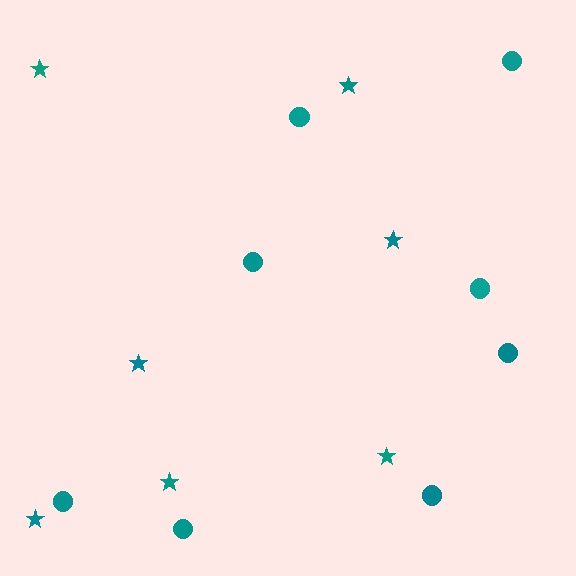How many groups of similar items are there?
There are 2 groups: one group of circles (8) and one group of stars (7).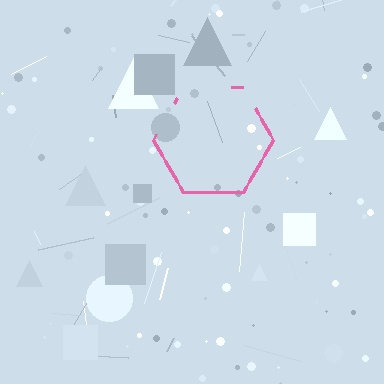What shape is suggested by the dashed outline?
The dashed outline suggests a hexagon.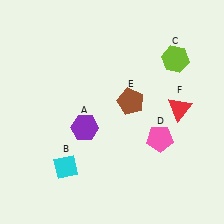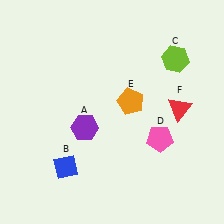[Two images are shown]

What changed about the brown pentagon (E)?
In Image 1, E is brown. In Image 2, it changed to orange.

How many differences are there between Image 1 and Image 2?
There are 2 differences between the two images.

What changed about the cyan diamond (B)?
In Image 1, B is cyan. In Image 2, it changed to blue.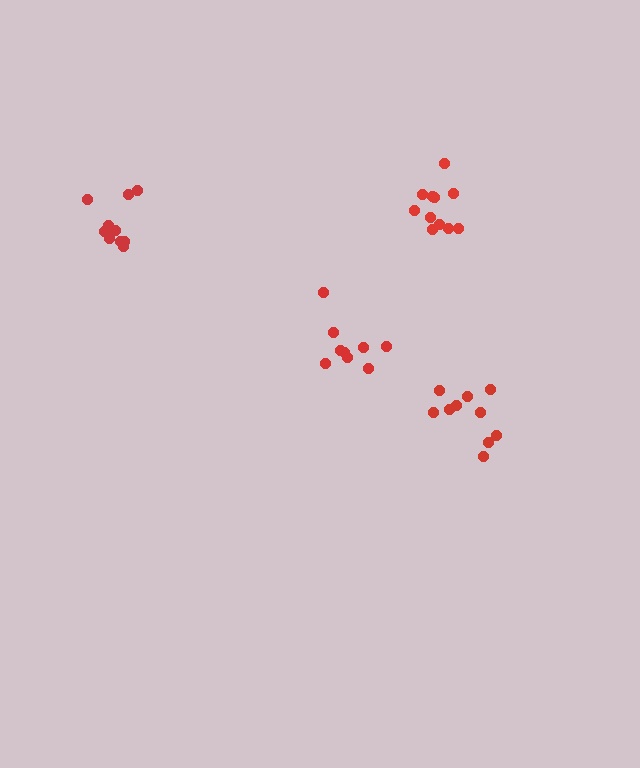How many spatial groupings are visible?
There are 4 spatial groupings.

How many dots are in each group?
Group 1: 11 dots, Group 2: 10 dots, Group 3: 9 dots, Group 4: 10 dots (40 total).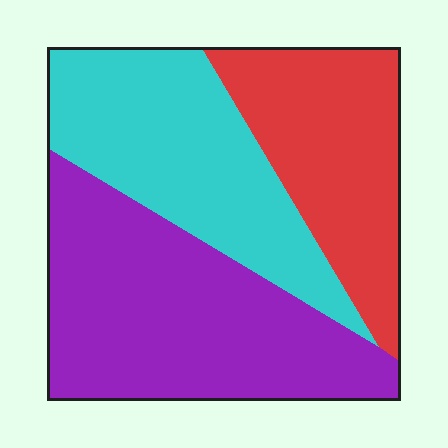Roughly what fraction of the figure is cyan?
Cyan takes up about one third (1/3) of the figure.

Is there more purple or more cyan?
Purple.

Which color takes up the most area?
Purple, at roughly 40%.